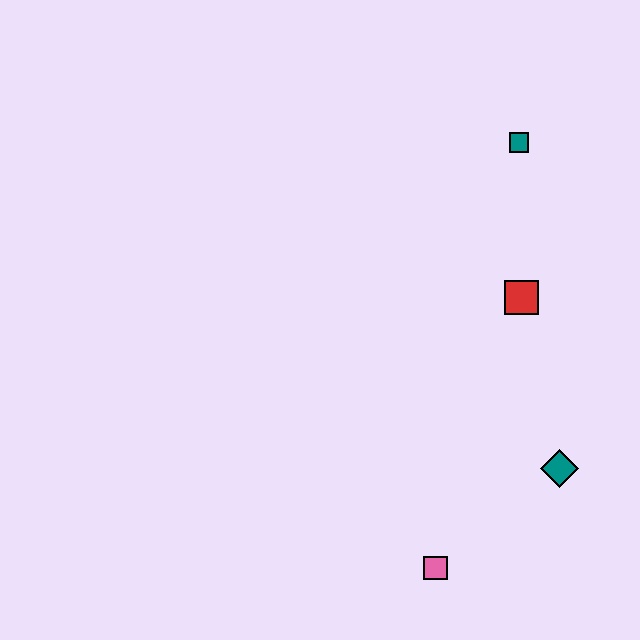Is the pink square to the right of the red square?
No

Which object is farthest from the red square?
The pink square is farthest from the red square.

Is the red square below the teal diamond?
No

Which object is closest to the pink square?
The teal diamond is closest to the pink square.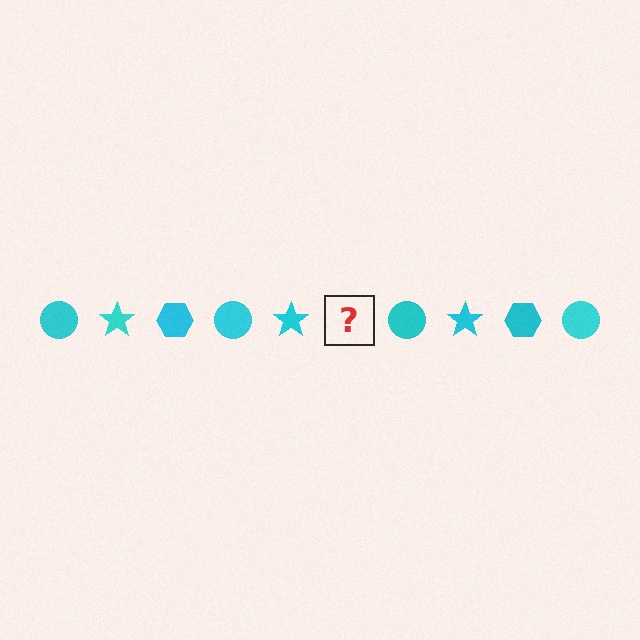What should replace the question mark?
The question mark should be replaced with a cyan hexagon.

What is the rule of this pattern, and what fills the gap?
The rule is that the pattern cycles through circle, star, hexagon shapes in cyan. The gap should be filled with a cyan hexagon.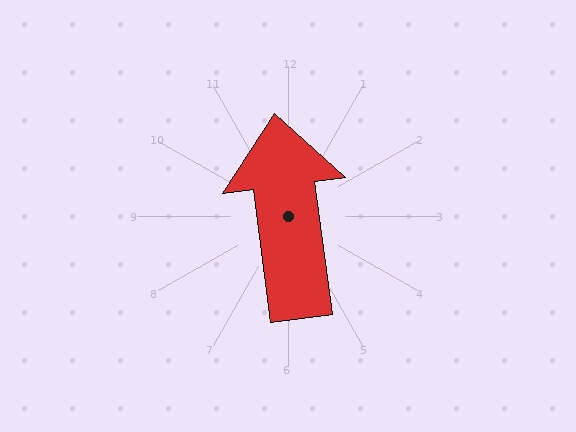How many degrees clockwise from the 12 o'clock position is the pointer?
Approximately 353 degrees.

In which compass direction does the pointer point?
North.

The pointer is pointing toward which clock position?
Roughly 12 o'clock.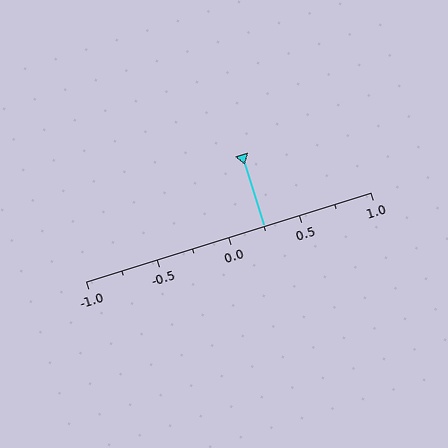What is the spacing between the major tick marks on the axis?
The major ticks are spaced 0.5 apart.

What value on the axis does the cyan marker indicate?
The marker indicates approximately 0.25.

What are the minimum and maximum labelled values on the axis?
The axis runs from -1.0 to 1.0.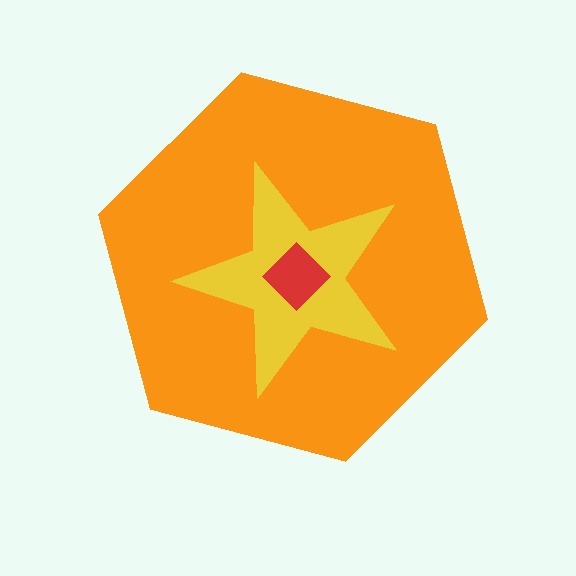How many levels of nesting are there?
3.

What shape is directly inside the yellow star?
The red diamond.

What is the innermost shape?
The red diamond.